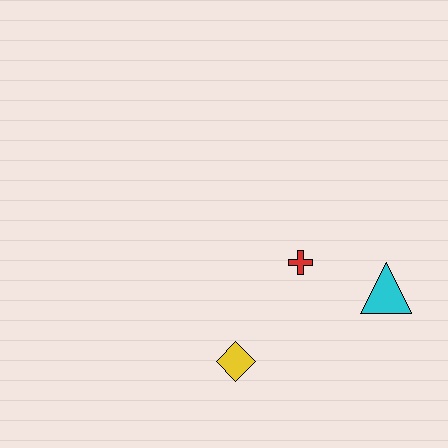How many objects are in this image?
There are 3 objects.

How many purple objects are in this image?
There are no purple objects.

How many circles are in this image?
There are no circles.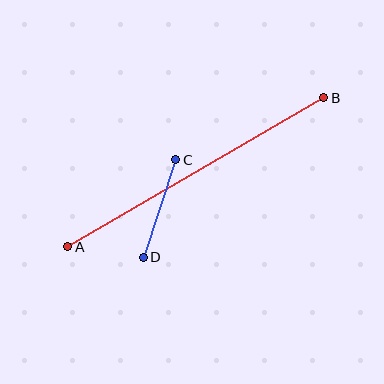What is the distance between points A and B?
The distance is approximately 296 pixels.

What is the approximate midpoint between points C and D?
The midpoint is at approximately (160, 208) pixels.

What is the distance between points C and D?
The distance is approximately 102 pixels.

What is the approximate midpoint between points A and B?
The midpoint is at approximately (196, 172) pixels.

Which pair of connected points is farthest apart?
Points A and B are farthest apart.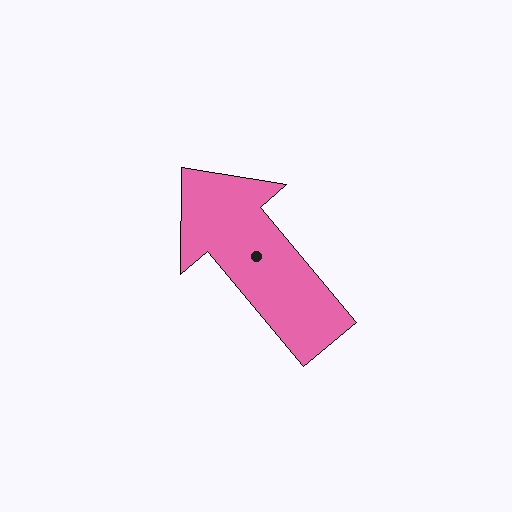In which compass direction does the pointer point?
Northwest.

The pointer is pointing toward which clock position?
Roughly 11 o'clock.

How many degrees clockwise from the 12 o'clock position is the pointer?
Approximately 320 degrees.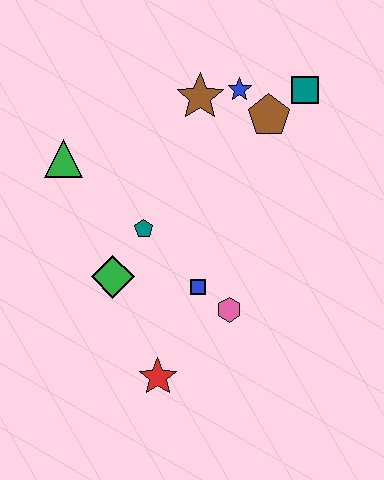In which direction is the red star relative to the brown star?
The red star is below the brown star.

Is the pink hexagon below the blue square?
Yes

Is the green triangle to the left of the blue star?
Yes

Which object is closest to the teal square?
The brown pentagon is closest to the teal square.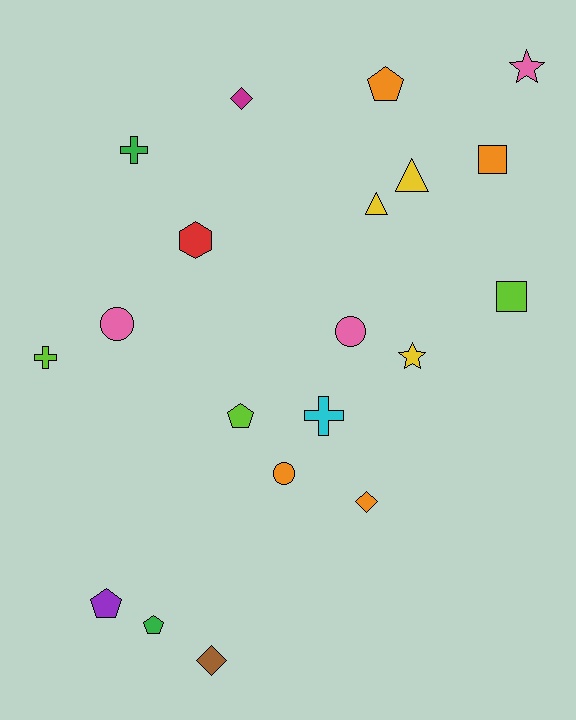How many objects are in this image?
There are 20 objects.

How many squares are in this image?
There are 2 squares.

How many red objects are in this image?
There is 1 red object.